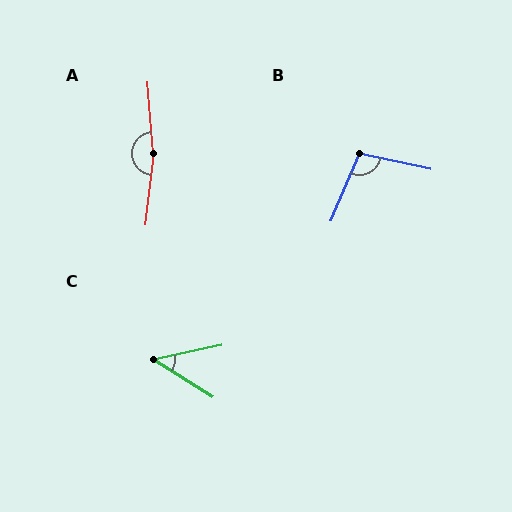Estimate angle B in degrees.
Approximately 100 degrees.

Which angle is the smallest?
C, at approximately 44 degrees.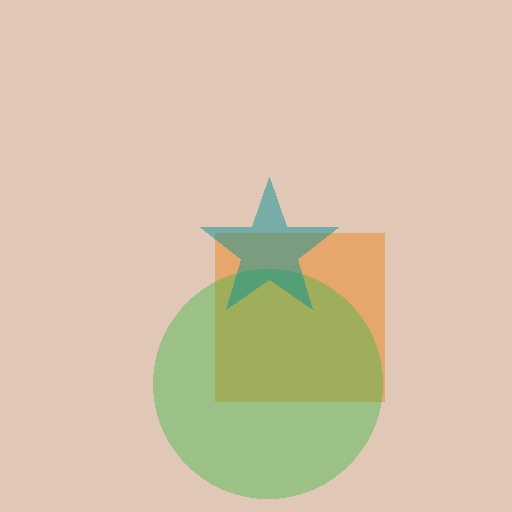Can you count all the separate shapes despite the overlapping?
Yes, there are 3 separate shapes.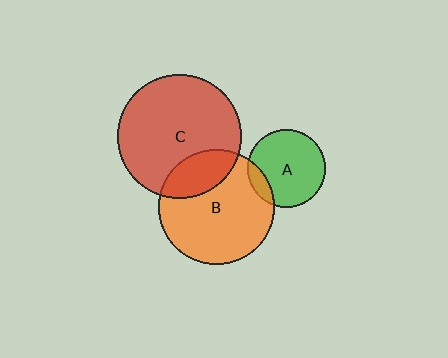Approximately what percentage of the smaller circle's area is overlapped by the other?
Approximately 10%.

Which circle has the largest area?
Circle C (red).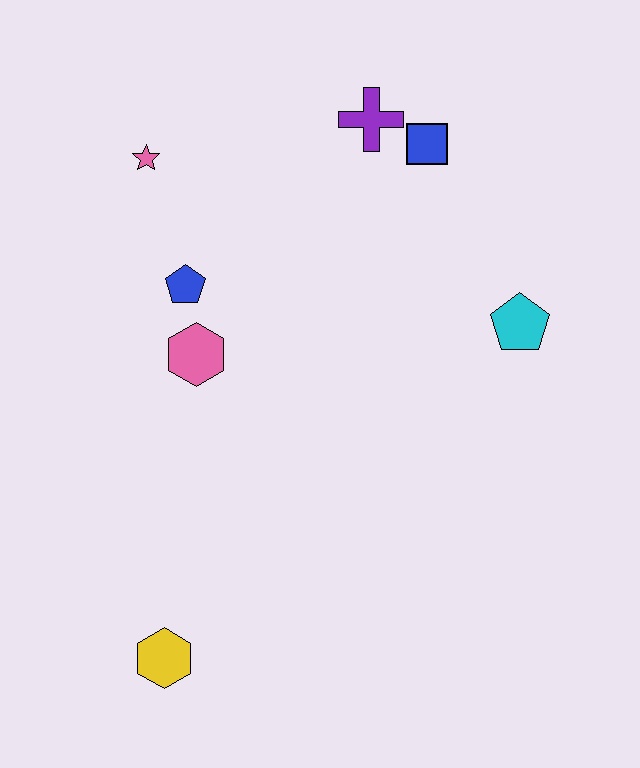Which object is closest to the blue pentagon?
The pink hexagon is closest to the blue pentagon.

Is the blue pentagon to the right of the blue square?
No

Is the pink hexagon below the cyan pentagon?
Yes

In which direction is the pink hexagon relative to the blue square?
The pink hexagon is to the left of the blue square.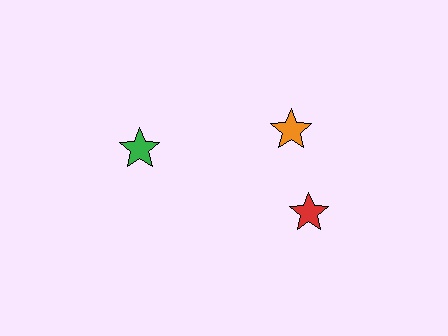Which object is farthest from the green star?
The red star is farthest from the green star.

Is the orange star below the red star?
No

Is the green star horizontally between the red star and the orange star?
No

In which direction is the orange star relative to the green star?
The orange star is to the right of the green star.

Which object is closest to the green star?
The orange star is closest to the green star.